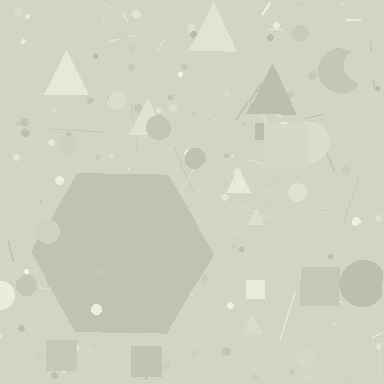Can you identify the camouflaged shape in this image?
The camouflaged shape is a hexagon.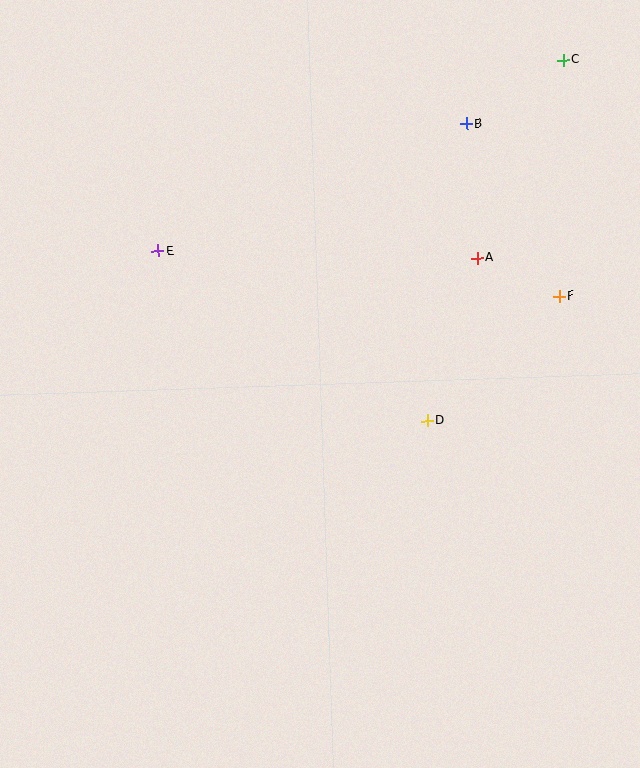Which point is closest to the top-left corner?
Point E is closest to the top-left corner.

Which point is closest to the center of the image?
Point D at (428, 421) is closest to the center.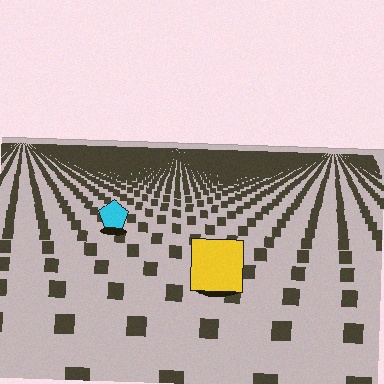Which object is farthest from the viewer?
The cyan pentagon is farthest from the viewer. It appears smaller and the ground texture around it is denser.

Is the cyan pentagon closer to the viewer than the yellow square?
No. The yellow square is closer — you can tell from the texture gradient: the ground texture is coarser near it.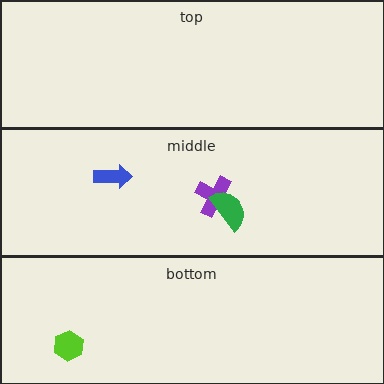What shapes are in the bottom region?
The lime hexagon.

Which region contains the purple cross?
The middle region.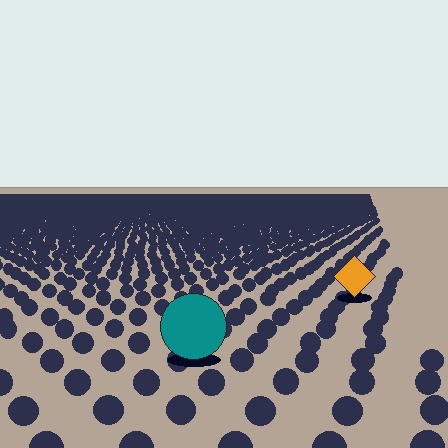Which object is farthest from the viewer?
The orange diamond is farthest from the viewer. It appears smaller and the ground texture around it is denser.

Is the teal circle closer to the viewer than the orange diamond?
Yes. The teal circle is closer — you can tell from the texture gradient: the ground texture is coarser near it.